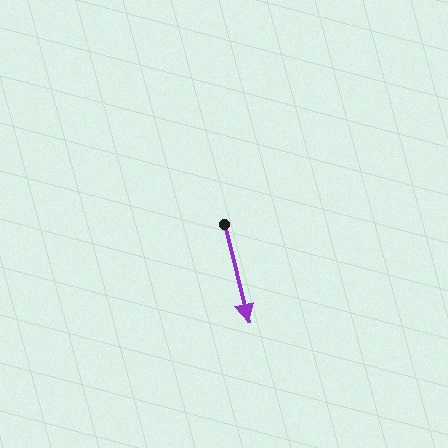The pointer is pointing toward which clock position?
Roughly 6 o'clock.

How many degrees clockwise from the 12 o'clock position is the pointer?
Approximately 166 degrees.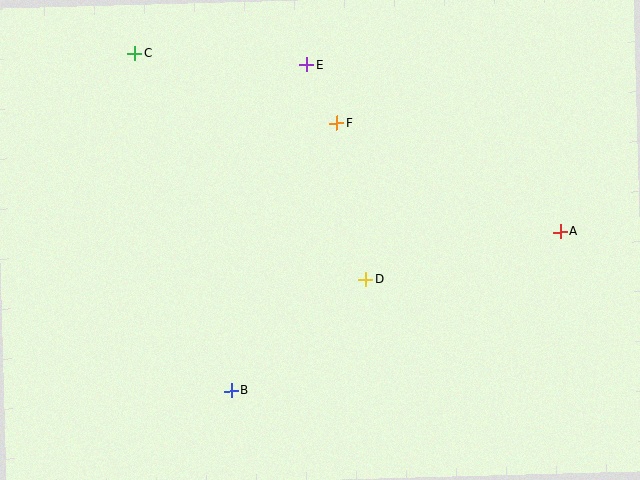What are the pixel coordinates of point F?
Point F is at (336, 123).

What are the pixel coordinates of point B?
Point B is at (231, 391).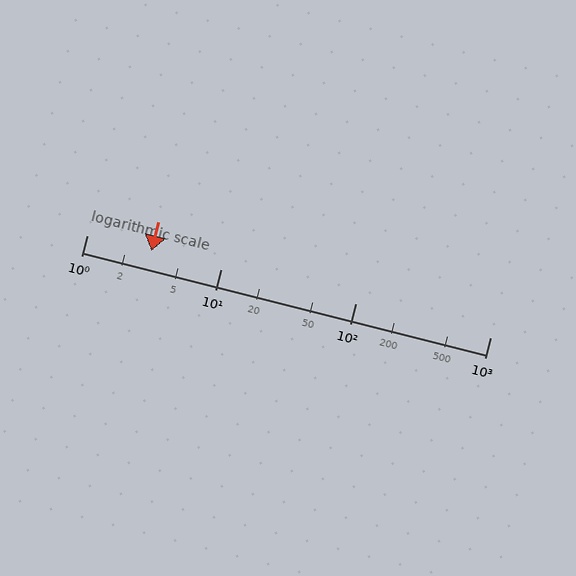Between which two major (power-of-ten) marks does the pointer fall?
The pointer is between 1 and 10.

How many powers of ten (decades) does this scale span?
The scale spans 3 decades, from 1 to 1000.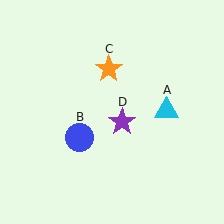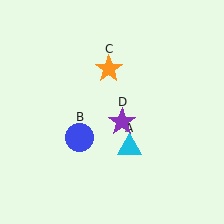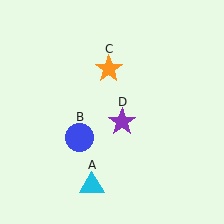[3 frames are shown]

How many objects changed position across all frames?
1 object changed position: cyan triangle (object A).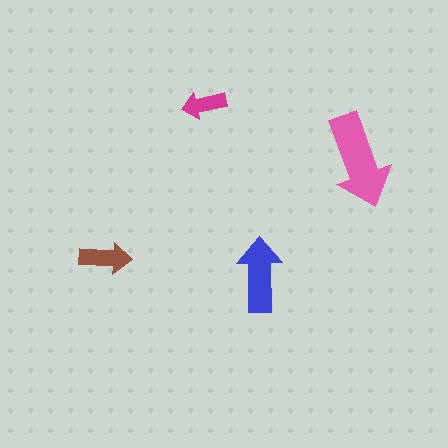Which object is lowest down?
The blue arrow is bottommost.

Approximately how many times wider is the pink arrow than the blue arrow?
About 1.5 times wider.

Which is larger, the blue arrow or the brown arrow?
The blue one.